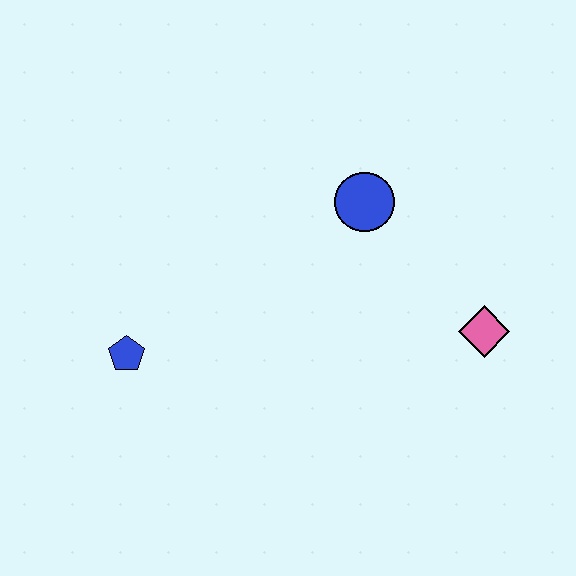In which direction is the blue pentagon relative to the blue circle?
The blue pentagon is to the left of the blue circle.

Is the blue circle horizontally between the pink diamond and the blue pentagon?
Yes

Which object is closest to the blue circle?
The pink diamond is closest to the blue circle.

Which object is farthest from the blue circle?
The blue pentagon is farthest from the blue circle.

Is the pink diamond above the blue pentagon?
Yes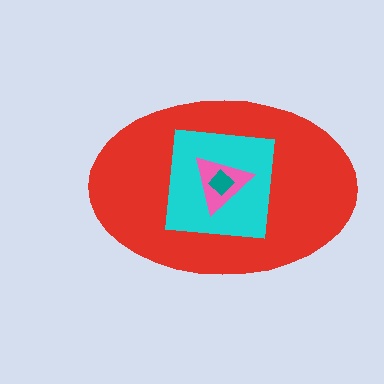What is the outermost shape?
The red ellipse.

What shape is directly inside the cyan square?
The pink triangle.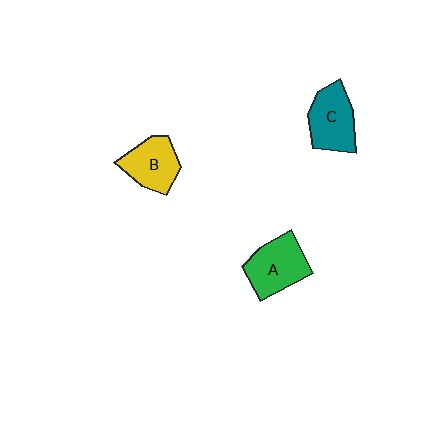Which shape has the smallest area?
Shape B (yellow).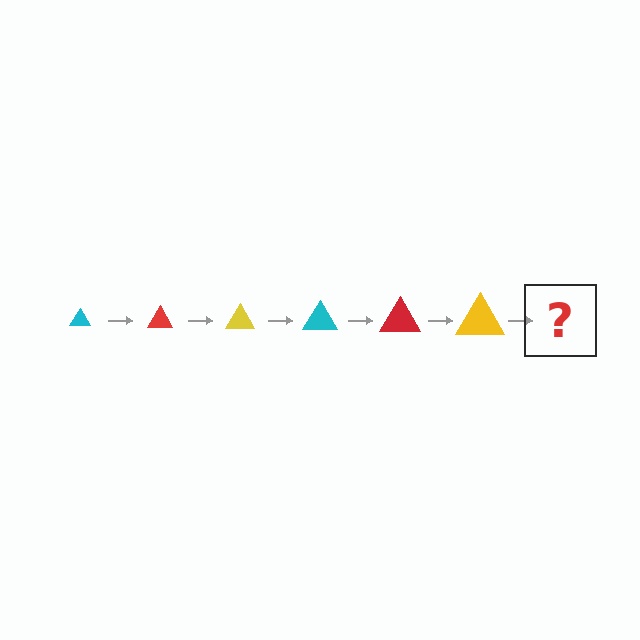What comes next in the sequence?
The next element should be a cyan triangle, larger than the previous one.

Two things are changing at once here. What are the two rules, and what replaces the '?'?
The two rules are that the triangle grows larger each step and the color cycles through cyan, red, and yellow. The '?' should be a cyan triangle, larger than the previous one.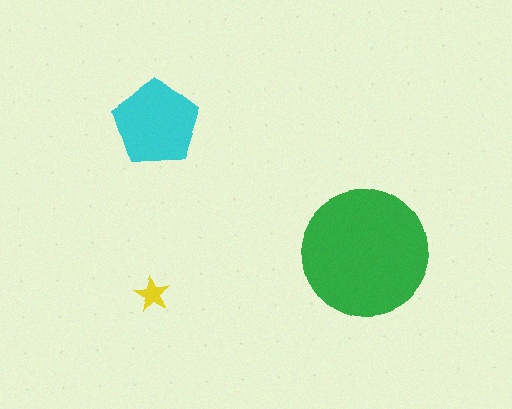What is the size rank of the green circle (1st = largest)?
1st.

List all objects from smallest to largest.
The yellow star, the cyan pentagon, the green circle.